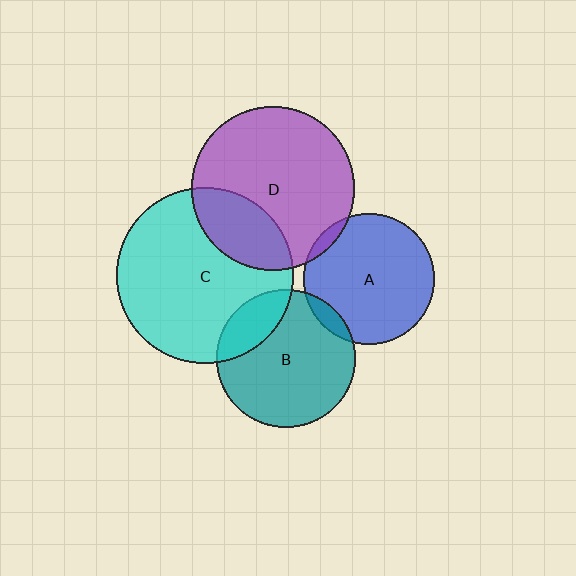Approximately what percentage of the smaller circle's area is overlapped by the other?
Approximately 25%.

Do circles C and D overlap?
Yes.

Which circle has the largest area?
Circle C (cyan).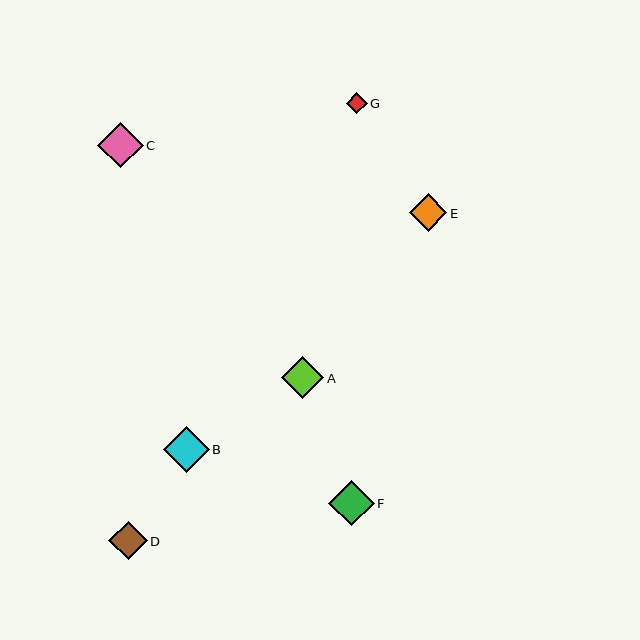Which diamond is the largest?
Diamond B is the largest with a size of approximately 46 pixels.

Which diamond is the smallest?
Diamond G is the smallest with a size of approximately 21 pixels.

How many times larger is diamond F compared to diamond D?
Diamond F is approximately 1.2 times the size of diamond D.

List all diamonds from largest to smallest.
From largest to smallest: B, C, F, A, D, E, G.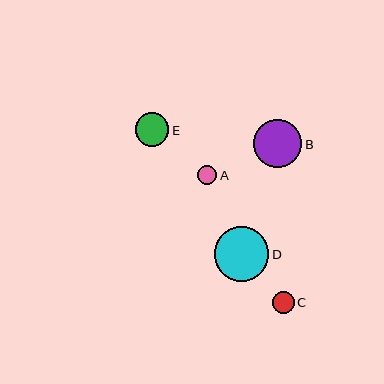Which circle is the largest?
Circle D is the largest with a size of approximately 54 pixels.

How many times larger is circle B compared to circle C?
Circle B is approximately 2.2 times the size of circle C.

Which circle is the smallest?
Circle A is the smallest with a size of approximately 19 pixels.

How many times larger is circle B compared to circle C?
Circle B is approximately 2.2 times the size of circle C.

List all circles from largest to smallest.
From largest to smallest: D, B, E, C, A.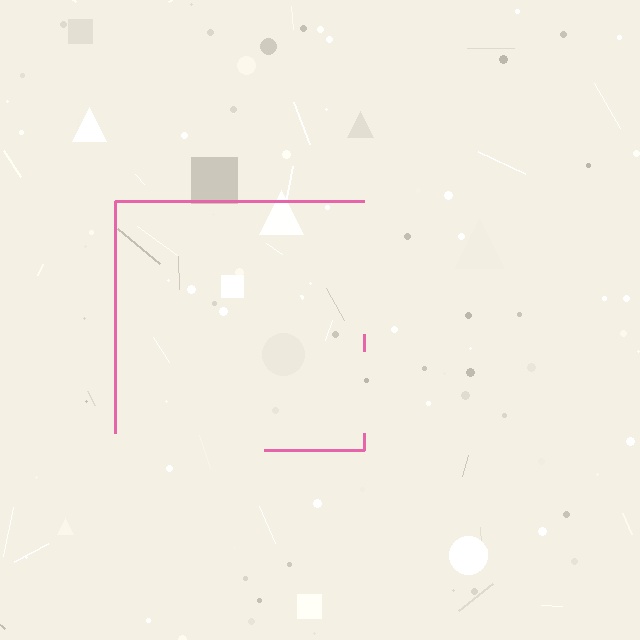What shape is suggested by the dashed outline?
The dashed outline suggests a square.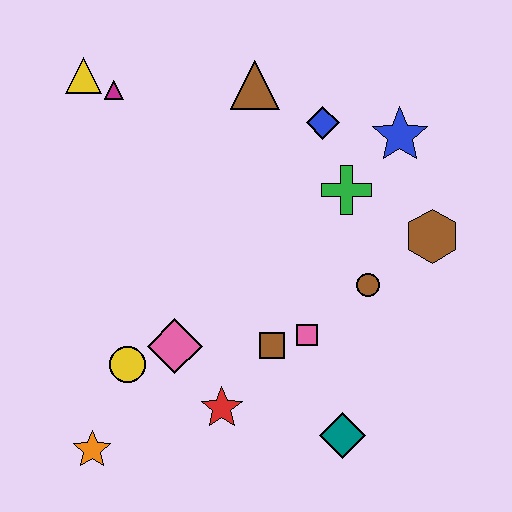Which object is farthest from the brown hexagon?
The orange star is farthest from the brown hexagon.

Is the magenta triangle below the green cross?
No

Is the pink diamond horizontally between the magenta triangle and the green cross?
Yes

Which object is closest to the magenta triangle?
The yellow triangle is closest to the magenta triangle.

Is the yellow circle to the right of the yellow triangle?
Yes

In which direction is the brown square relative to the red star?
The brown square is above the red star.